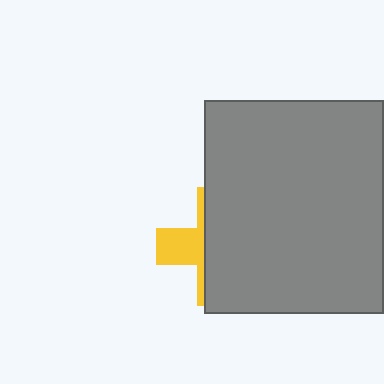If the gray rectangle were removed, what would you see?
You would see the complete yellow cross.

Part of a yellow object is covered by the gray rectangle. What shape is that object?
It is a cross.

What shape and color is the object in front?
The object in front is a gray rectangle.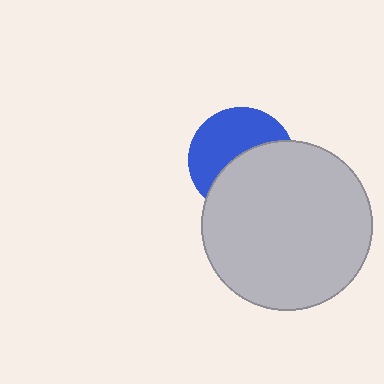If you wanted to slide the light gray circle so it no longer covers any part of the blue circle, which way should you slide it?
Slide it down — that is the most direct way to separate the two shapes.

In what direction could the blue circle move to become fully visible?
The blue circle could move up. That would shift it out from behind the light gray circle entirely.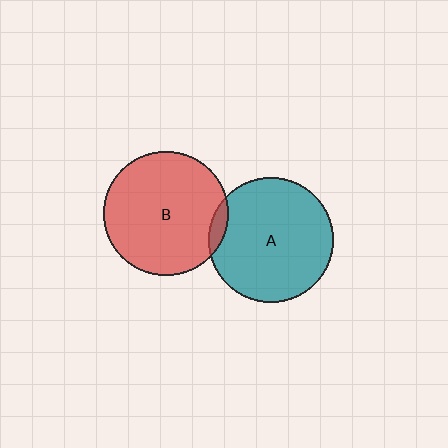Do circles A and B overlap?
Yes.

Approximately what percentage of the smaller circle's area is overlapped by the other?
Approximately 5%.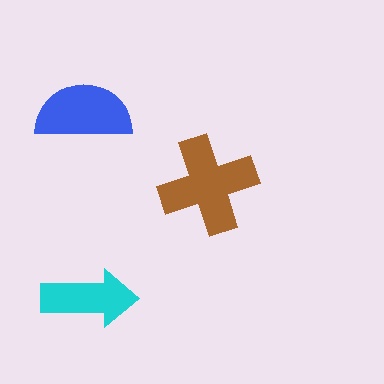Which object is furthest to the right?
The brown cross is rightmost.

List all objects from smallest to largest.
The cyan arrow, the blue semicircle, the brown cross.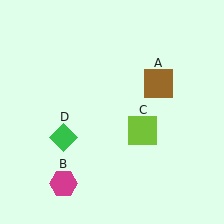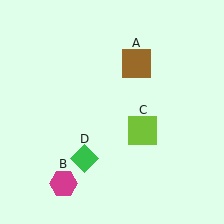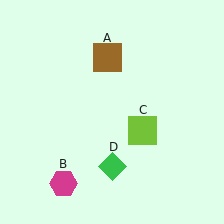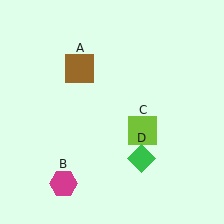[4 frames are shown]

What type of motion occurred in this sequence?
The brown square (object A), green diamond (object D) rotated counterclockwise around the center of the scene.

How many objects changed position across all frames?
2 objects changed position: brown square (object A), green diamond (object D).